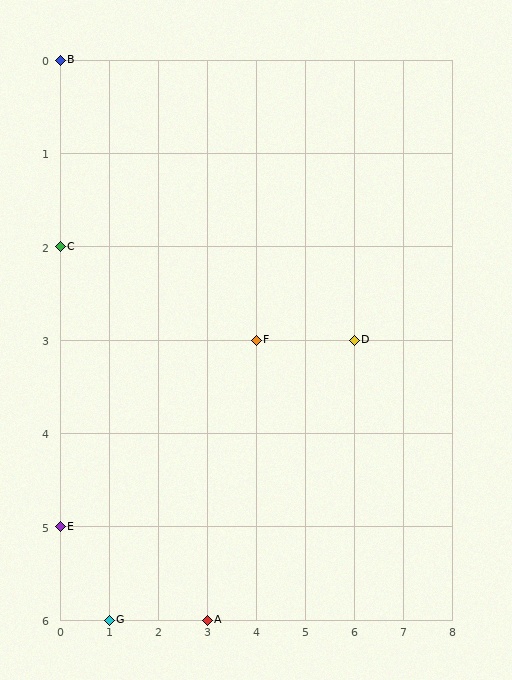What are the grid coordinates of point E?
Point E is at grid coordinates (0, 5).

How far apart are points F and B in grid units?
Points F and B are 4 columns and 3 rows apart (about 5.0 grid units diagonally).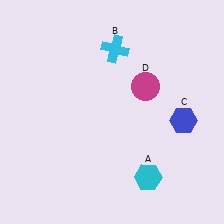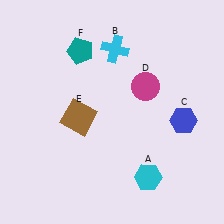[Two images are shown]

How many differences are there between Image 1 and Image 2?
There are 2 differences between the two images.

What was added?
A brown square (E), a teal pentagon (F) were added in Image 2.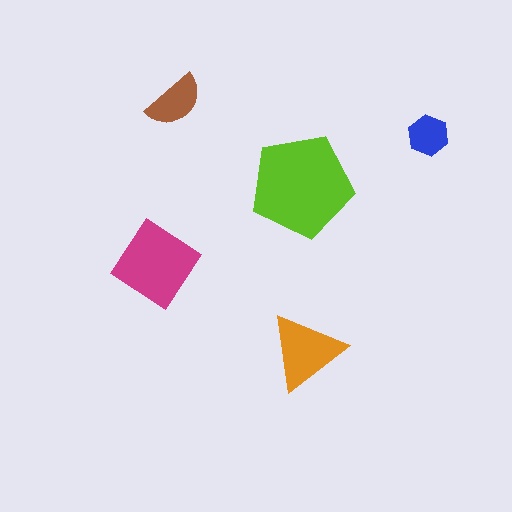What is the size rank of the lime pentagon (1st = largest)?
1st.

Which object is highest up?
The brown semicircle is topmost.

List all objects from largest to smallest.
The lime pentagon, the magenta diamond, the orange triangle, the brown semicircle, the blue hexagon.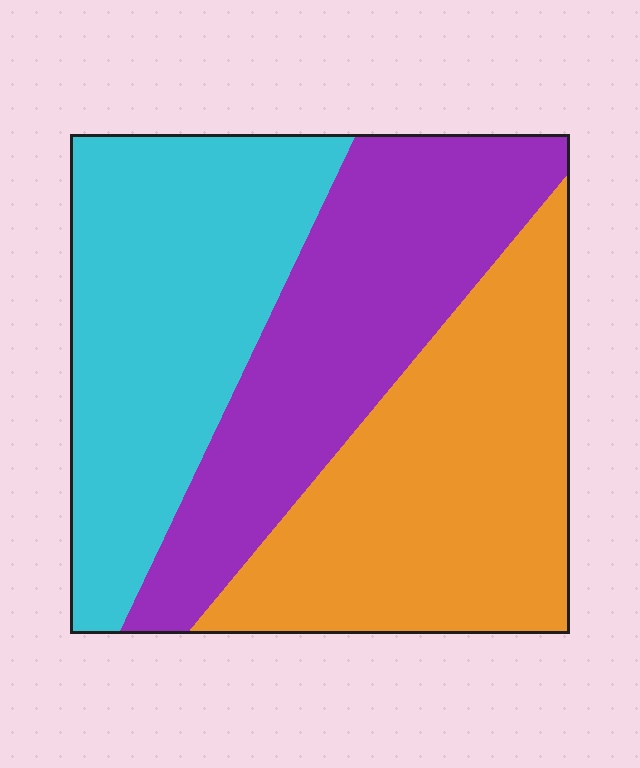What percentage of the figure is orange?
Orange covers 35% of the figure.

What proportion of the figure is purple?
Purple takes up about one third (1/3) of the figure.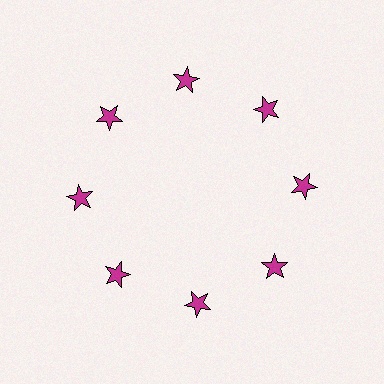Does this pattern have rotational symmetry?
Yes, this pattern has 8-fold rotational symmetry. It looks the same after rotating 45 degrees around the center.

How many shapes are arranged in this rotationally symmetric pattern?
There are 8 shapes, arranged in 8 groups of 1.